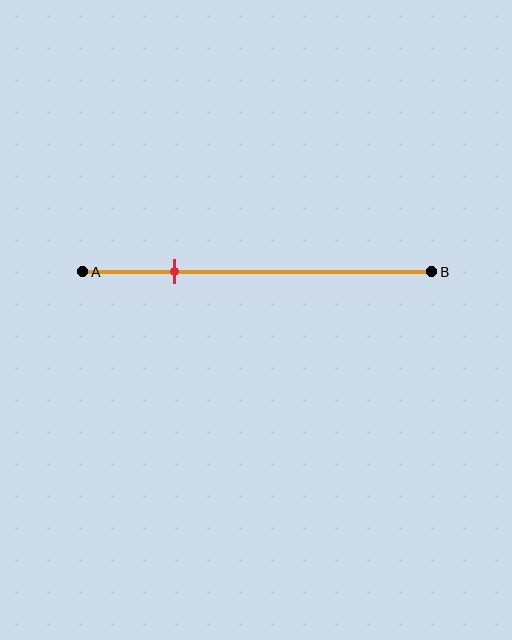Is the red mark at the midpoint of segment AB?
No, the mark is at about 25% from A, not at the 50% midpoint.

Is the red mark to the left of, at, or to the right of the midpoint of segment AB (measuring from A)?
The red mark is to the left of the midpoint of segment AB.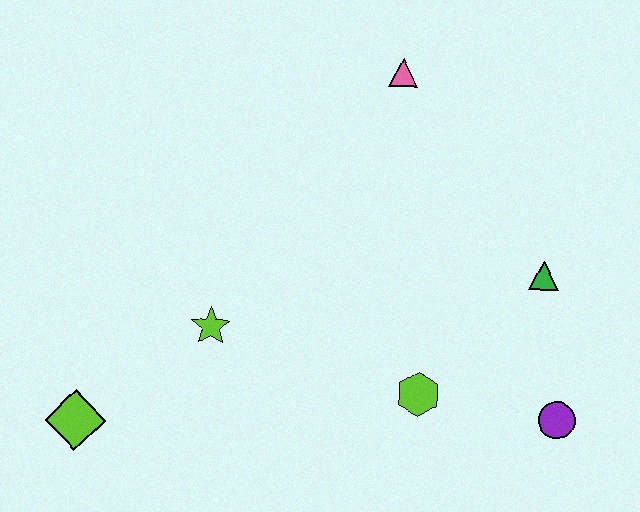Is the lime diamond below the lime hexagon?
Yes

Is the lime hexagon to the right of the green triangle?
No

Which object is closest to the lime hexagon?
The purple circle is closest to the lime hexagon.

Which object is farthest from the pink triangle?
The lime diamond is farthest from the pink triangle.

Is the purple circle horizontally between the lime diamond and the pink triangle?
No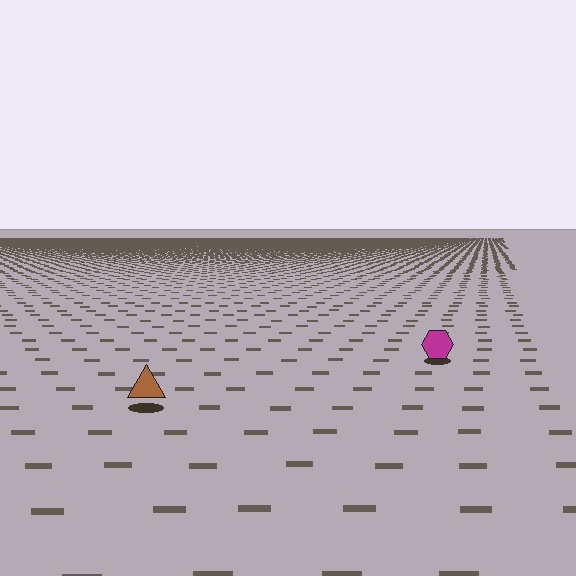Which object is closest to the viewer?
The brown triangle is closest. The texture marks near it are larger and more spread out.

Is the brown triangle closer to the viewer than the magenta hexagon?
Yes. The brown triangle is closer — you can tell from the texture gradient: the ground texture is coarser near it.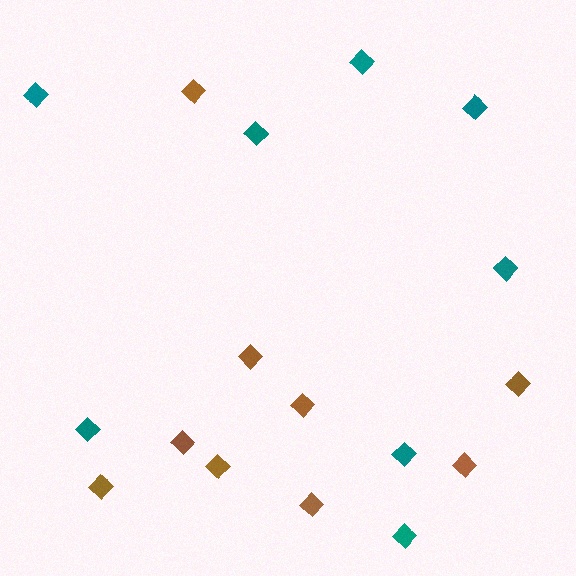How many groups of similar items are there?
There are 2 groups: one group of brown diamonds (9) and one group of teal diamonds (8).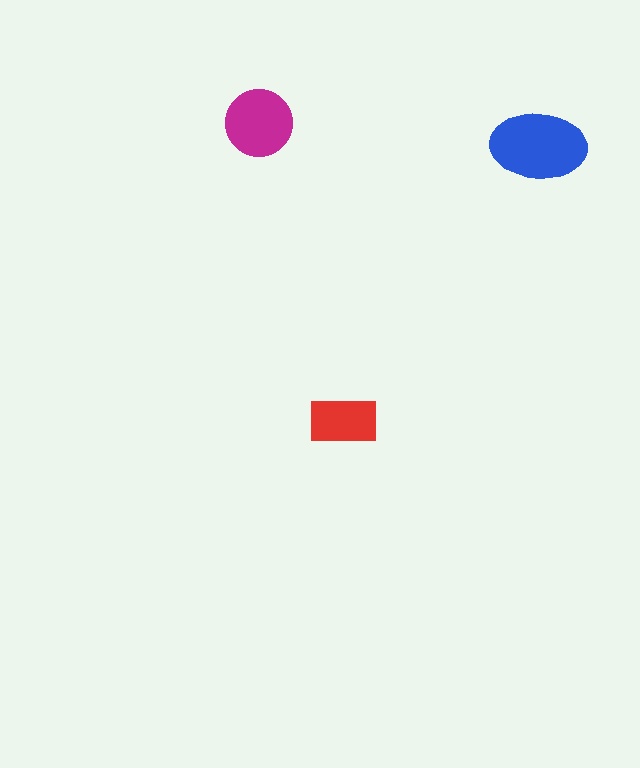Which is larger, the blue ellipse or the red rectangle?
The blue ellipse.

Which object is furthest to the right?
The blue ellipse is rightmost.